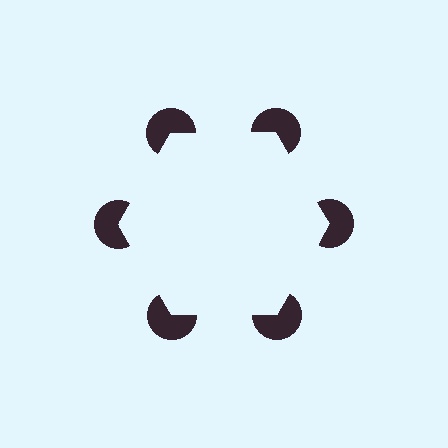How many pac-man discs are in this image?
There are 6 — one at each vertex of the illusory hexagon.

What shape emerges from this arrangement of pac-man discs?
An illusory hexagon — its edges are inferred from the aligned wedge cuts in the pac-man discs, not physically drawn.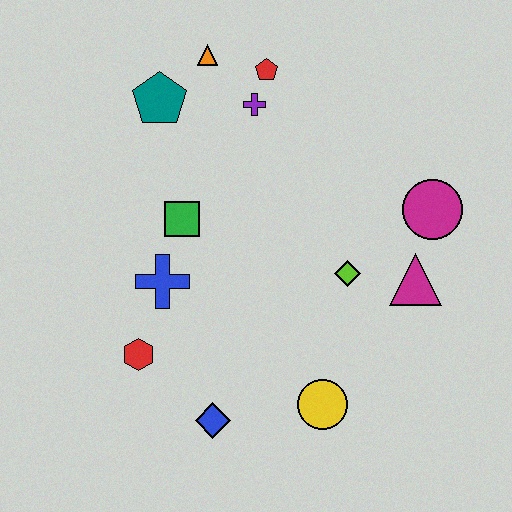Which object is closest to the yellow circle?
The blue diamond is closest to the yellow circle.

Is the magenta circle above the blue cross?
Yes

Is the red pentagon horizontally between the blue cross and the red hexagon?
No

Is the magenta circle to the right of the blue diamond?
Yes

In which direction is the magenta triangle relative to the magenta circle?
The magenta triangle is below the magenta circle.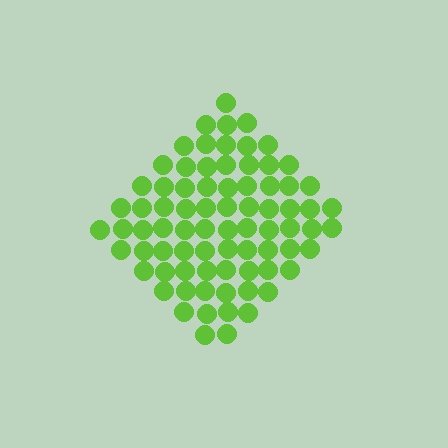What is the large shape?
The large shape is a diamond.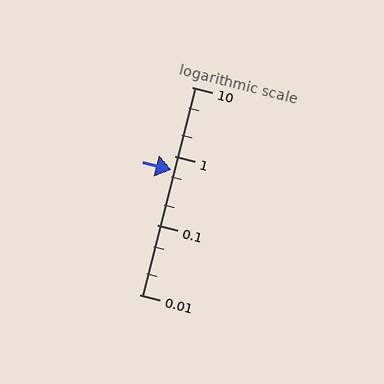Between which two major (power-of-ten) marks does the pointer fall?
The pointer is between 0.1 and 1.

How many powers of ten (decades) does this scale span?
The scale spans 3 decades, from 0.01 to 10.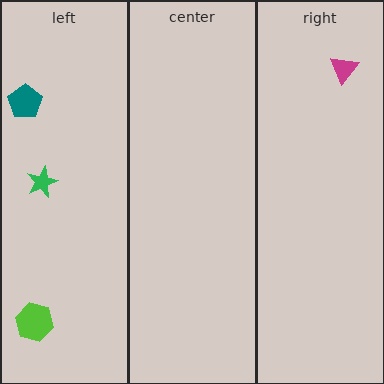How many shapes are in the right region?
1.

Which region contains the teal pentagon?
The left region.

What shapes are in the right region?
The magenta triangle.